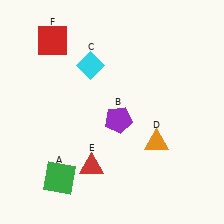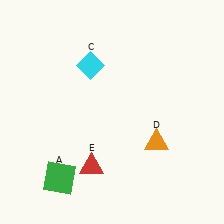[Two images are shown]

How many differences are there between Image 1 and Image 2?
There are 2 differences between the two images.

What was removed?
The purple pentagon (B), the red square (F) were removed in Image 2.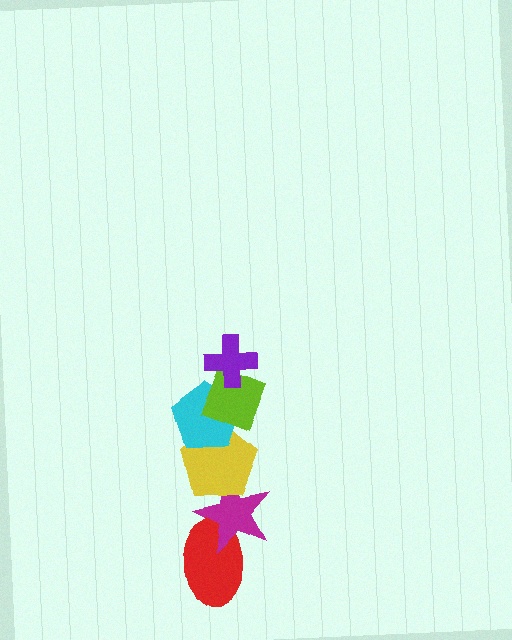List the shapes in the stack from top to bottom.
From top to bottom: the purple cross, the lime diamond, the cyan pentagon, the yellow pentagon, the magenta star, the red ellipse.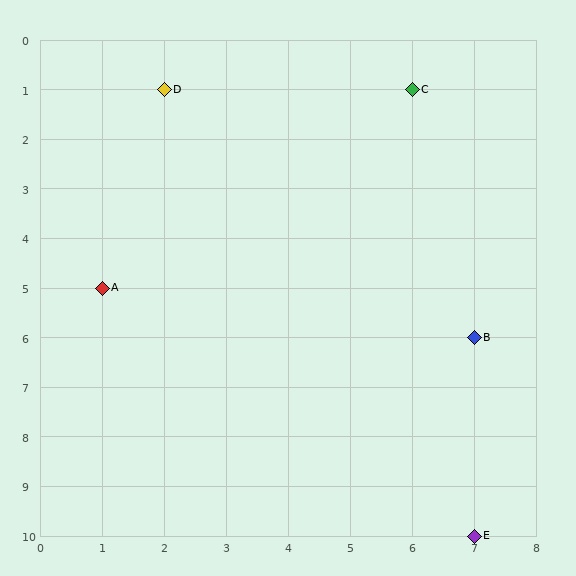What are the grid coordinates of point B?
Point B is at grid coordinates (7, 6).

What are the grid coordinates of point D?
Point D is at grid coordinates (2, 1).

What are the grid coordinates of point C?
Point C is at grid coordinates (6, 1).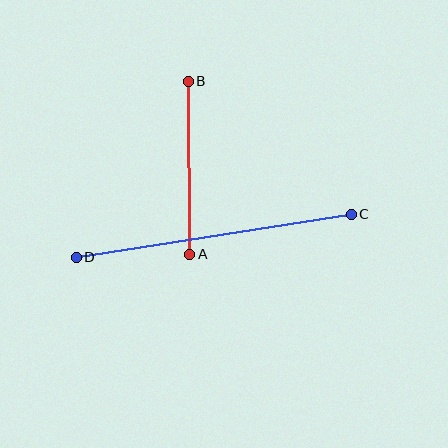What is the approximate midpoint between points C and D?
The midpoint is at approximately (214, 236) pixels.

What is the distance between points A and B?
The distance is approximately 173 pixels.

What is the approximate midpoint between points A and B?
The midpoint is at approximately (189, 168) pixels.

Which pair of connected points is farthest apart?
Points C and D are farthest apart.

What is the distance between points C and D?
The distance is approximately 278 pixels.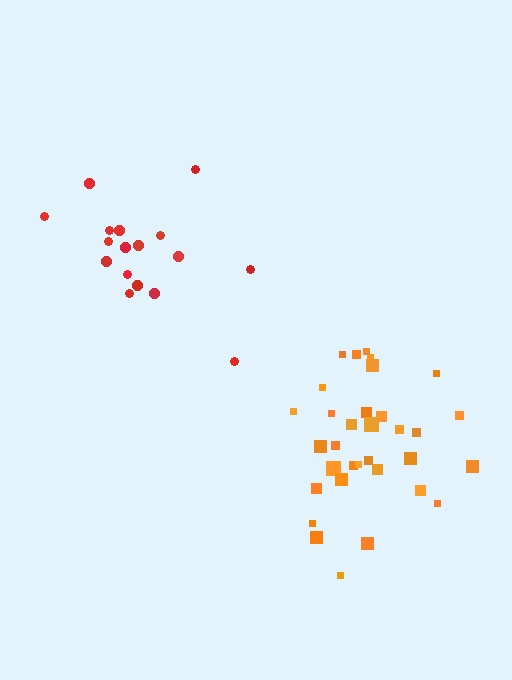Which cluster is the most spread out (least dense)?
Red.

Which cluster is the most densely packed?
Orange.